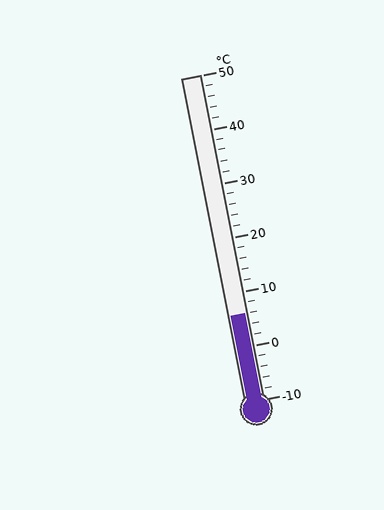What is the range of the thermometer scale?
The thermometer scale ranges from -10°C to 50°C.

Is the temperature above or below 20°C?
The temperature is below 20°C.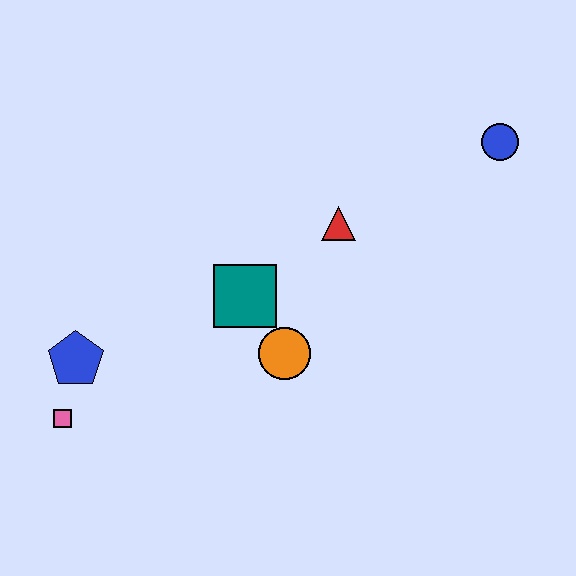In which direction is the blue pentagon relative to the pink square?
The blue pentagon is above the pink square.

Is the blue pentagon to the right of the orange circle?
No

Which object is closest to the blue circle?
The red triangle is closest to the blue circle.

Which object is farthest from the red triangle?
The pink square is farthest from the red triangle.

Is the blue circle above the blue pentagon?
Yes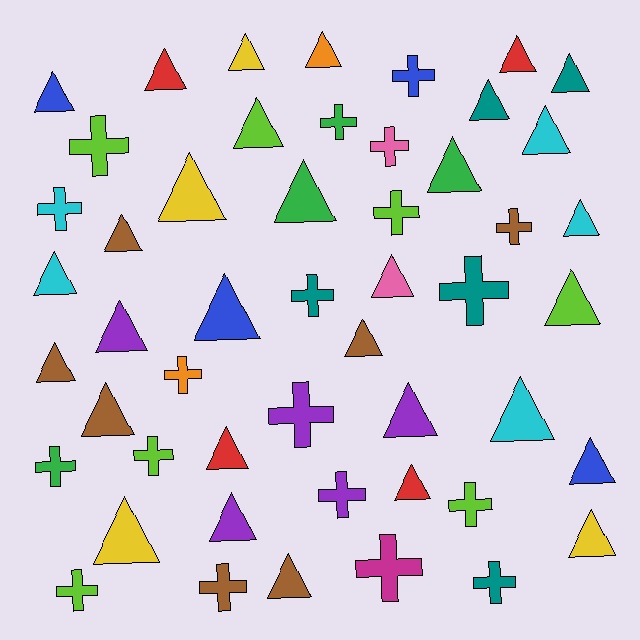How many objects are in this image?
There are 50 objects.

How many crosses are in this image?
There are 19 crosses.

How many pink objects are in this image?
There are 2 pink objects.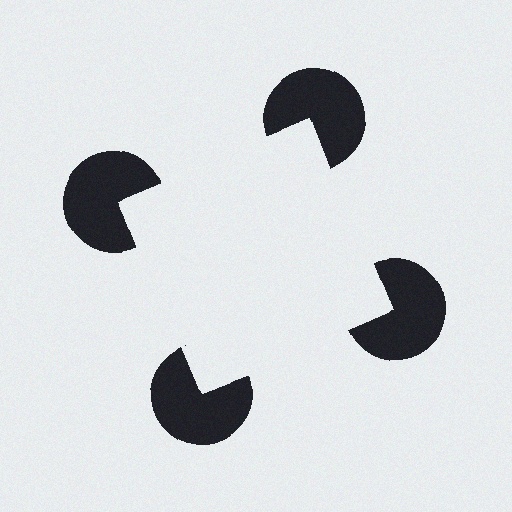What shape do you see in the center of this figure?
An illusory square — its edges are inferred from the aligned wedge cuts in the pac-man discs, not physically drawn.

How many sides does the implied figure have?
4 sides.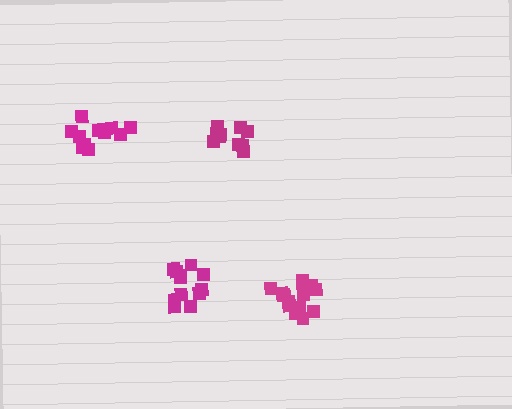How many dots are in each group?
Group 1: 15 dots, Group 2: 12 dots, Group 3: 12 dots, Group 4: 10 dots (49 total).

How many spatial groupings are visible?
There are 4 spatial groupings.